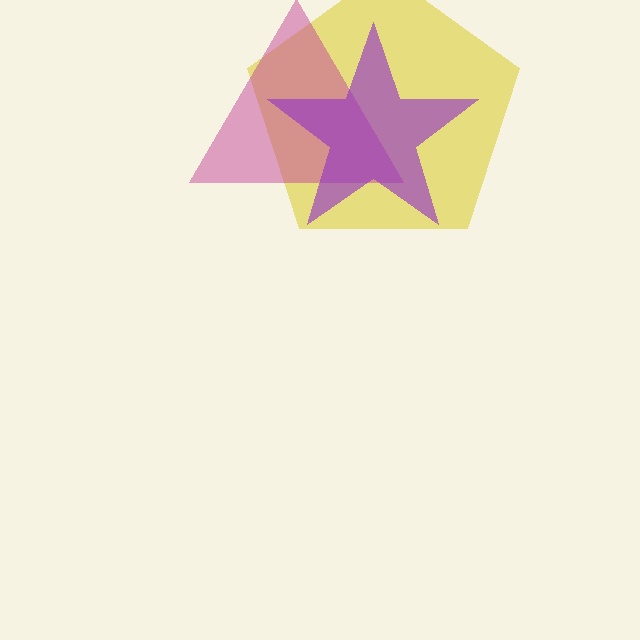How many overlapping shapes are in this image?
There are 3 overlapping shapes in the image.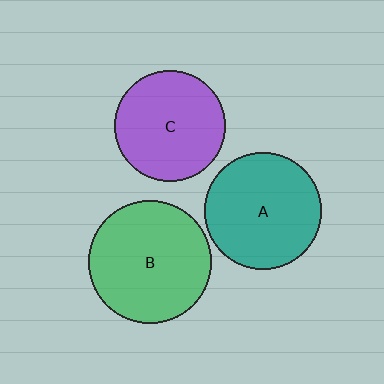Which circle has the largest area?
Circle B (green).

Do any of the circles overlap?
No, none of the circles overlap.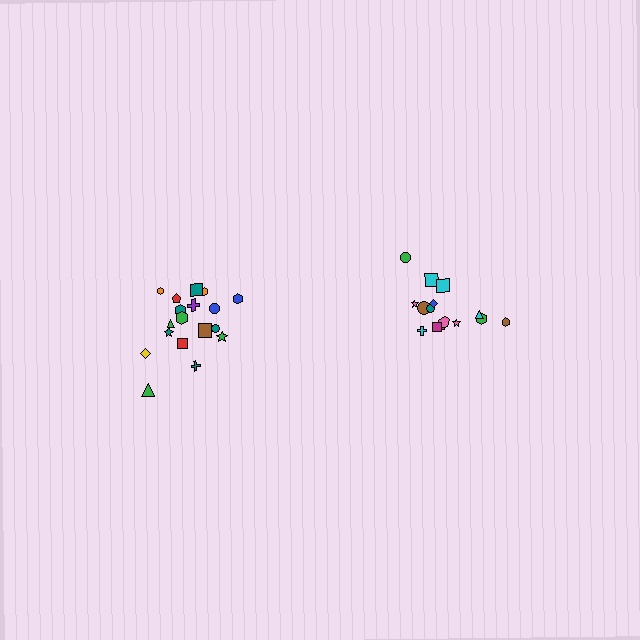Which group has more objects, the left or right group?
The left group.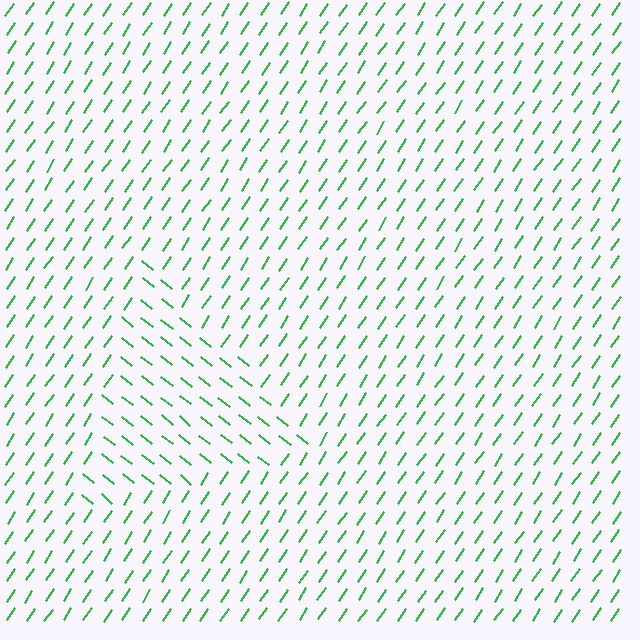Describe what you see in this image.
The image is filled with small green line segments. A triangle region in the image has lines oriented differently from the surrounding lines, creating a visible texture boundary.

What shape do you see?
I see a triangle.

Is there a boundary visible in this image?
Yes, there is a texture boundary formed by a change in line orientation.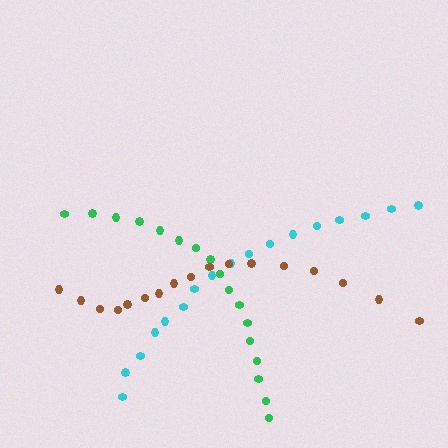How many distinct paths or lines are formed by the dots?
There are 3 distinct paths.